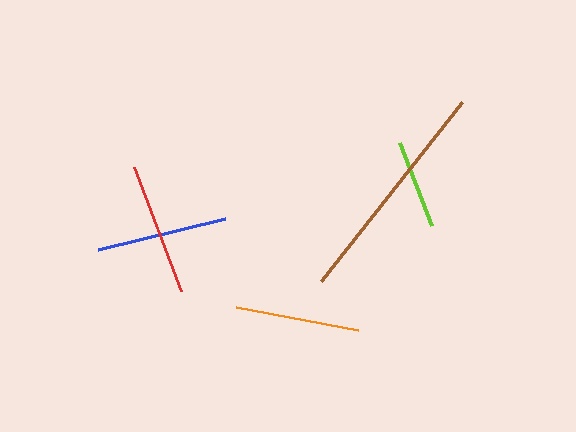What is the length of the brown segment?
The brown segment is approximately 228 pixels long.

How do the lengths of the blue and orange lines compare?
The blue and orange lines are approximately the same length.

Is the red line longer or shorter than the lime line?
The red line is longer than the lime line.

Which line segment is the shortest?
The lime line is the shortest at approximately 89 pixels.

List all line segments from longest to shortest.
From longest to shortest: brown, red, blue, orange, lime.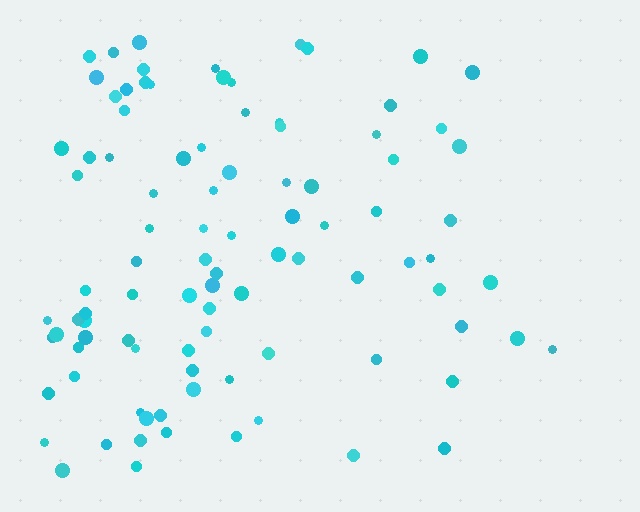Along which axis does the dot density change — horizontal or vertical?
Horizontal.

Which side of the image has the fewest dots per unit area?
The right.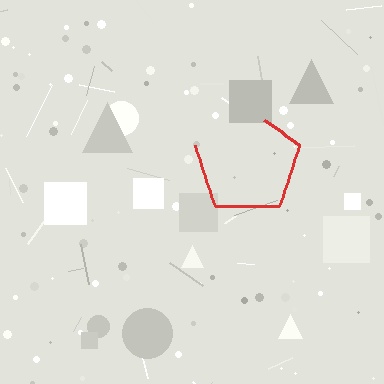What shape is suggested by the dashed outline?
The dashed outline suggests a pentagon.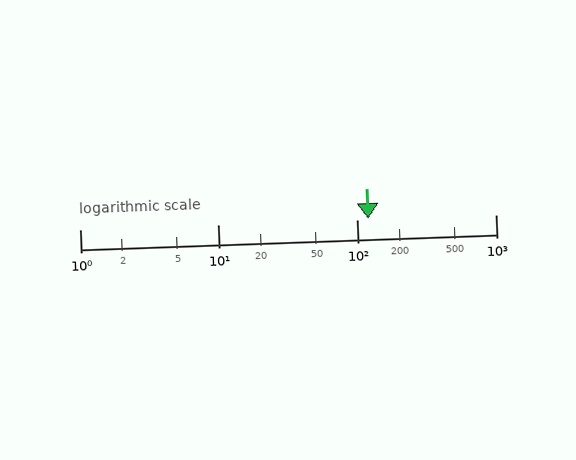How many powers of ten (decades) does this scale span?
The scale spans 3 decades, from 1 to 1000.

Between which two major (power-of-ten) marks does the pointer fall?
The pointer is between 100 and 1000.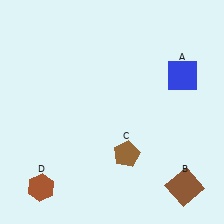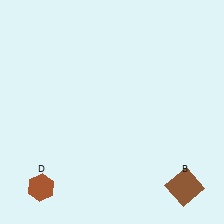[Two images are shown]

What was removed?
The brown pentagon (C), the blue square (A) were removed in Image 2.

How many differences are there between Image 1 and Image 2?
There are 2 differences between the two images.